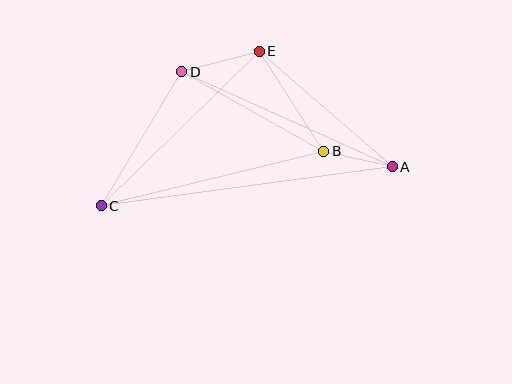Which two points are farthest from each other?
Points A and C are farthest from each other.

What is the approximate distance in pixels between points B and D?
The distance between B and D is approximately 162 pixels.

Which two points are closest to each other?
Points A and B are closest to each other.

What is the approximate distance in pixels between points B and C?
The distance between B and C is approximately 229 pixels.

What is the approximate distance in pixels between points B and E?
The distance between B and E is approximately 119 pixels.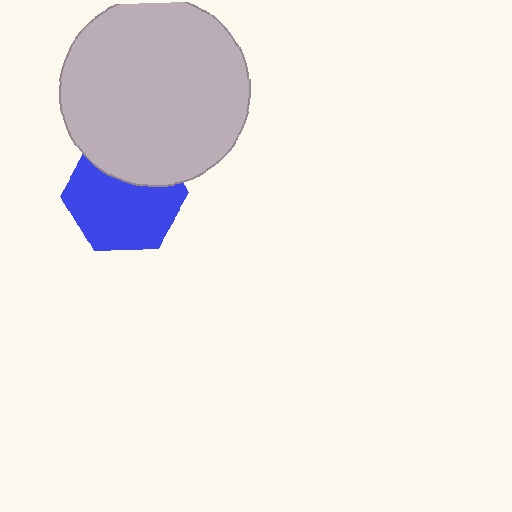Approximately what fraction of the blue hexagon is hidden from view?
Roughly 32% of the blue hexagon is hidden behind the light gray circle.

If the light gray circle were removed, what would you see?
You would see the complete blue hexagon.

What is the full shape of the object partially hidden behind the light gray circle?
The partially hidden object is a blue hexagon.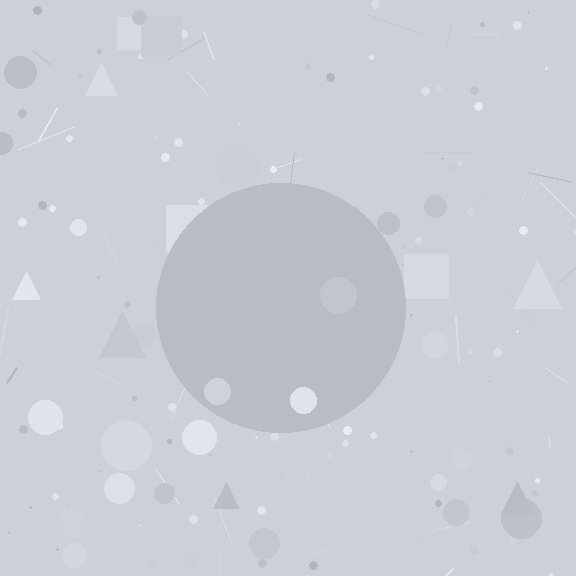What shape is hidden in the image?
A circle is hidden in the image.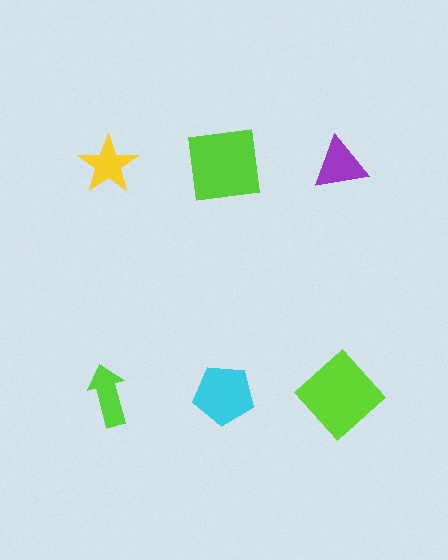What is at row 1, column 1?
A yellow star.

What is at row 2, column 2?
A cyan pentagon.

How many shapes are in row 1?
3 shapes.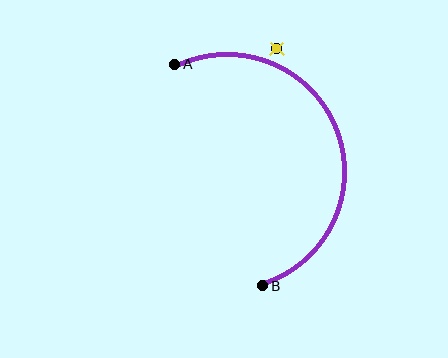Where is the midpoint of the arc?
The arc midpoint is the point on the curve farthest from the straight line joining A and B. It sits to the right of that line.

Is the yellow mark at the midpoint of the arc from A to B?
No — the yellow mark does not lie on the arc at all. It sits slightly outside the curve.